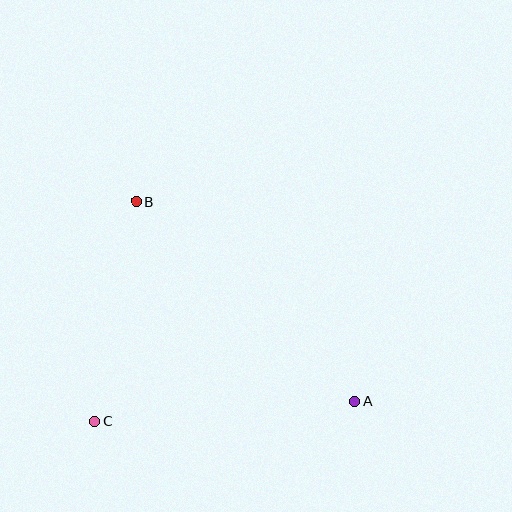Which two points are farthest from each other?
Points A and B are farthest from each other.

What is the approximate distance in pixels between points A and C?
The distance between A and C is approximately 261 pixels.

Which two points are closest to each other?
Points B and C are closest to each other.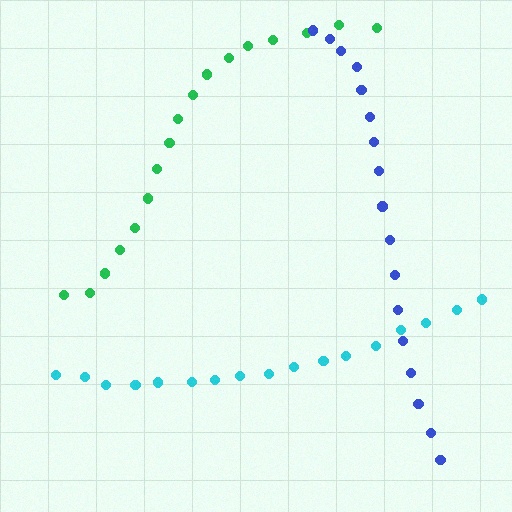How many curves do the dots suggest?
There are 3 distinct paths.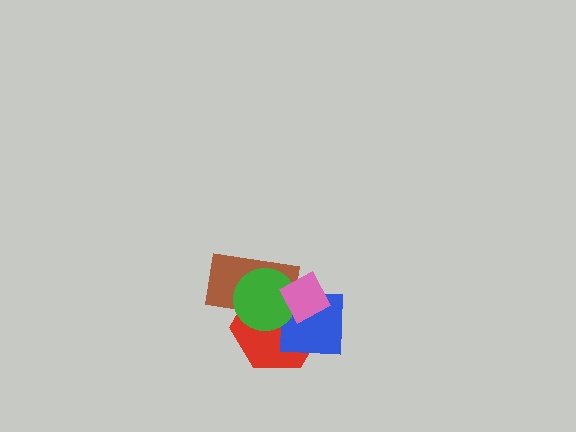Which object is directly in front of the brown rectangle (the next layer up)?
The green circle is directly in front of the brown rectangle.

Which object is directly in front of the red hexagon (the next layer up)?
The blue square is directly in front of the red hexagon.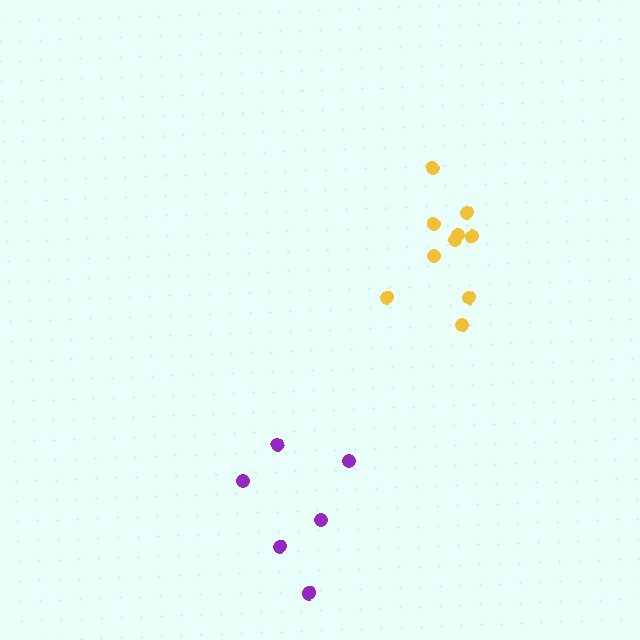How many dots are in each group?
Group 1: 10 dots, Group 2: 6 dots (16 total).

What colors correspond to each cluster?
The clusters are colored: yellow, purple.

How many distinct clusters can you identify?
There are 2 distinct clusters.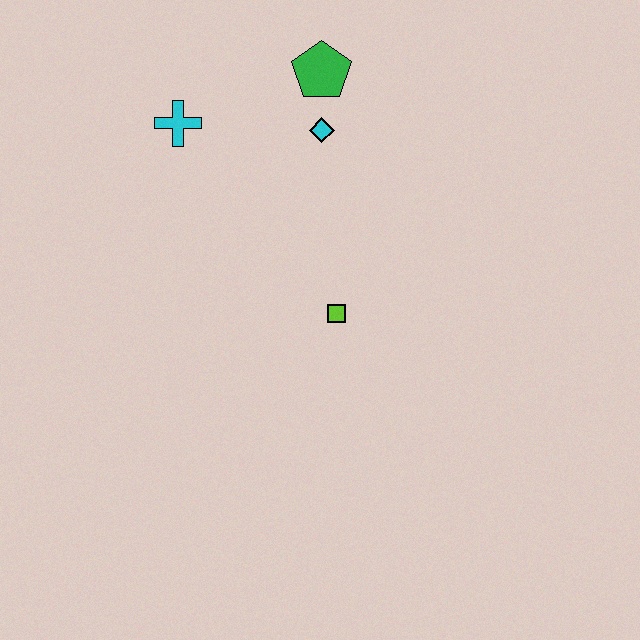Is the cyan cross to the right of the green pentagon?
No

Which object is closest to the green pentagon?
The cyan diamond is closest to the green pentagon.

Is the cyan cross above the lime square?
Yes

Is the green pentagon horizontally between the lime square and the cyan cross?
Yes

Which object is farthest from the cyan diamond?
The lime square is farthest from the cyan diamond.